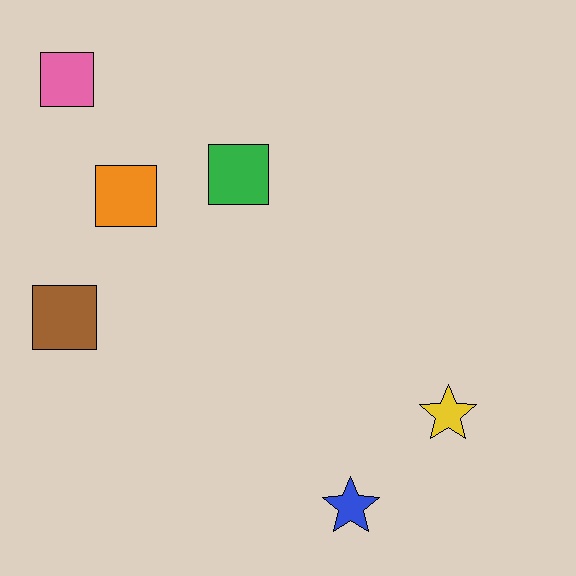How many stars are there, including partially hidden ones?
There are 2 stars.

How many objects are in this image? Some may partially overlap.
There are 6 objects.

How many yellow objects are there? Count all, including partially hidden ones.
There is 1 yellow object.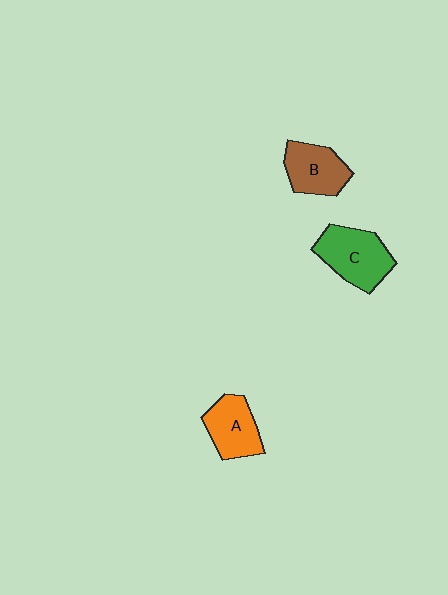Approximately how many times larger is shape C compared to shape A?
Approximately 1.2 times.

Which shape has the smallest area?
Shape B (brown).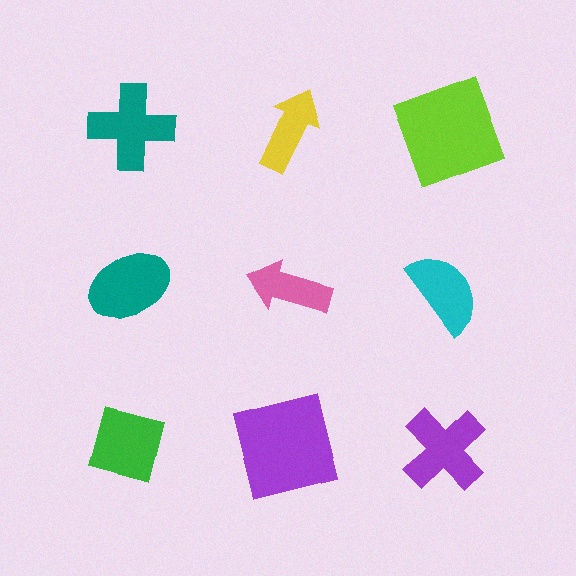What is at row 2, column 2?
A pink arrow.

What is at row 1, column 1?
A teal cross.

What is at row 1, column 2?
A yellow arrow.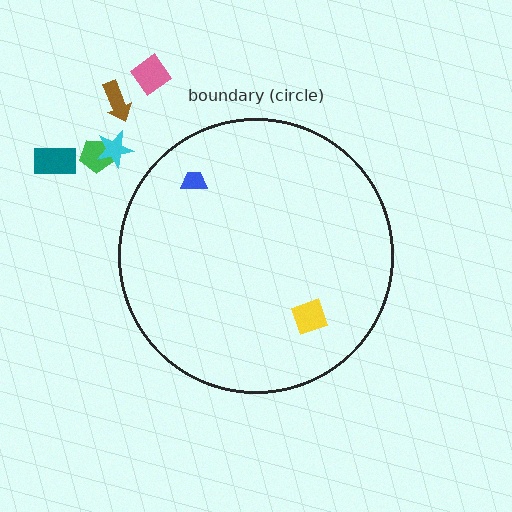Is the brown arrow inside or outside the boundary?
Outside.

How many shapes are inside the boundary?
2 inside, 5 outside.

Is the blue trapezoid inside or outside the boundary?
Inside.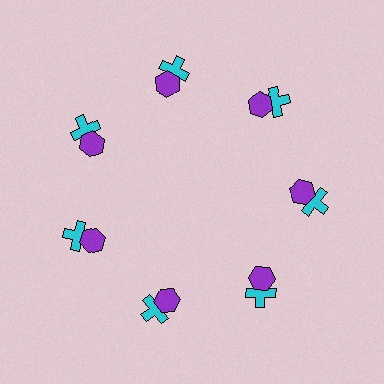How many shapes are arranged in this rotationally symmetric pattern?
There are 14 shapes, arranged in 7 groups of 2.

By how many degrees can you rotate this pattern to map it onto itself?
The pattern maps onto itself every 51 degrees of rotation.